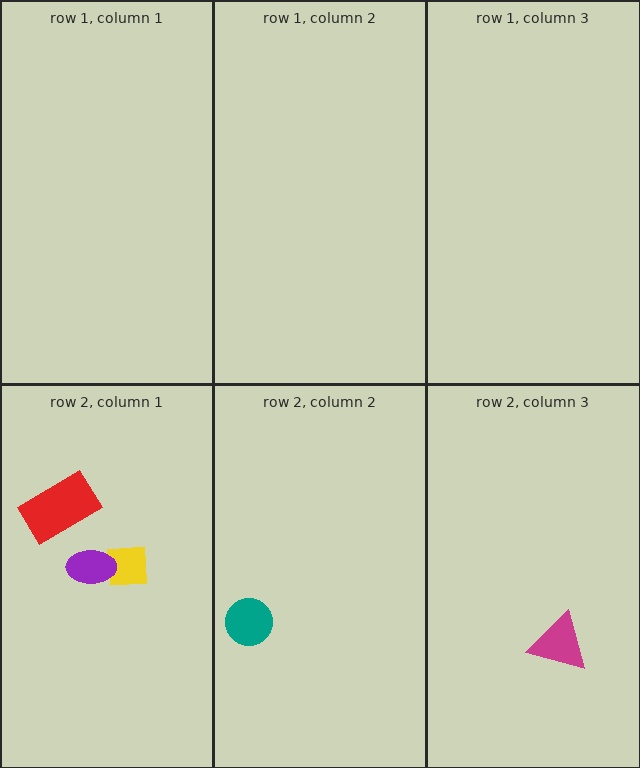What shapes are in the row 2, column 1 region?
The yellow square, the purple ellipse, the red rectangle.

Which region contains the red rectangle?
The row 2, column 1 region.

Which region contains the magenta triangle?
The row 2, column 3 region.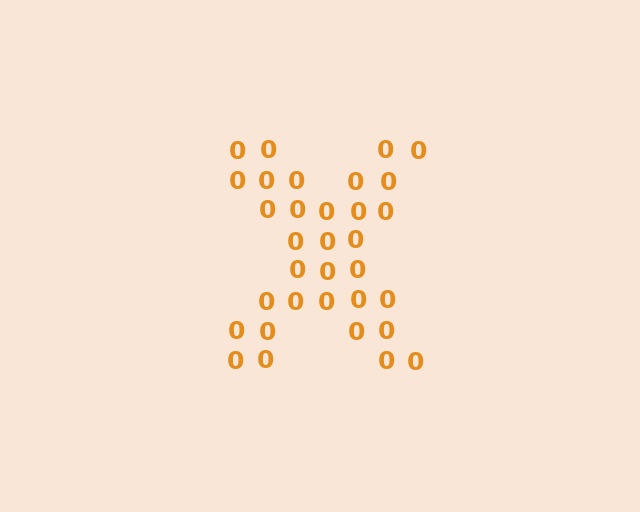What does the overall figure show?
The overall figure shows the letter X.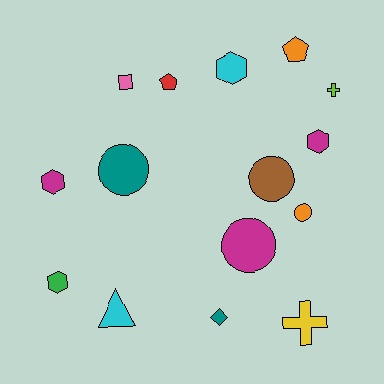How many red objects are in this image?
There is 1 red object.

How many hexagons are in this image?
There are 4 hexagons.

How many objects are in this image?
There are 15 objects.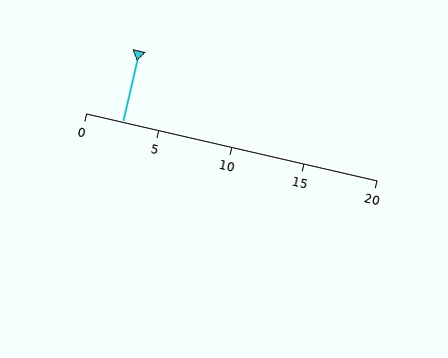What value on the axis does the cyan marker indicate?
The marker indicates approximately 2.5.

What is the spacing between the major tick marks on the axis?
The major ticks are spaced 5 apart.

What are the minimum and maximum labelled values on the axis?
The axis runs from 0 to 20.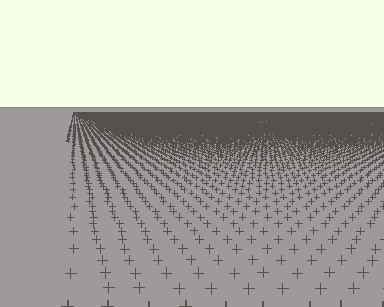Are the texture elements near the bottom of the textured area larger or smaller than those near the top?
Larger. Near the bottom, elements are closer to the viewer and appear at a bigger on-screen size.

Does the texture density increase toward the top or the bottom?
Density increases toward the top.